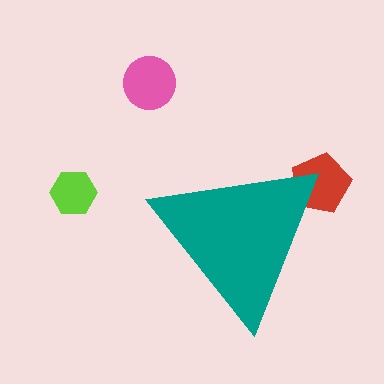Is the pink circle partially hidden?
No, the pink circle is fully visible.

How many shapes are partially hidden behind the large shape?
1 shape is partially hidden.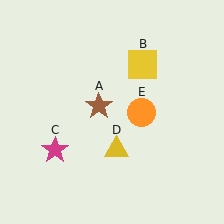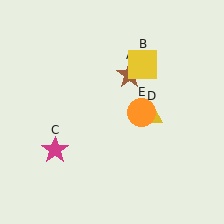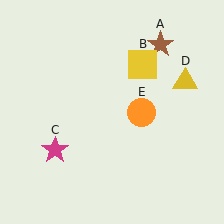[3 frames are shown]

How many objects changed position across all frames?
2 objects changed position: brown star (object A), yellow triangle (object D).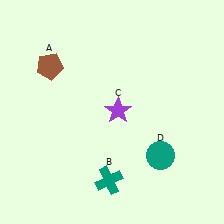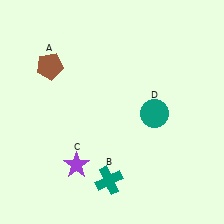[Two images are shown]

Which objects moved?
The objects that moved are: the purple star (C), the teal circle (D).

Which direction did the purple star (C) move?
The purple star (C) moved down.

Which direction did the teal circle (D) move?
The teal circle (D) moved up.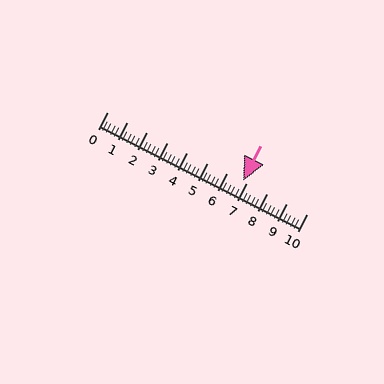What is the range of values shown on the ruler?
The ruler shows values from 0 to 10.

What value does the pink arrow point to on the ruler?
The pink arrow points to approximately 6.8.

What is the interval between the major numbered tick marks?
The major tick marks are spaced 1 units apart.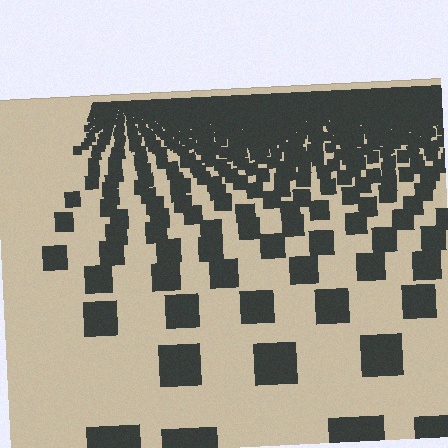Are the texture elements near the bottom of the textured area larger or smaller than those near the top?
Larger. Near the bottom, elements are closer to the viewer and appear at a bigger on-screen size.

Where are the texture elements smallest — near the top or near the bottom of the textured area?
Near the top.